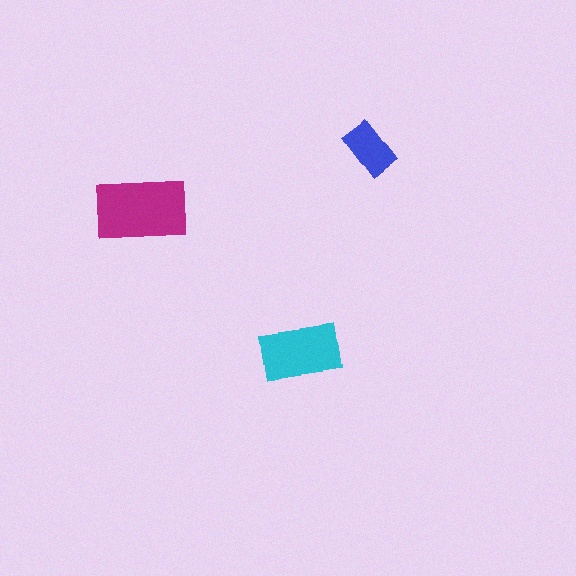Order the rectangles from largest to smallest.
the magenta one, the cyan one, the blue one.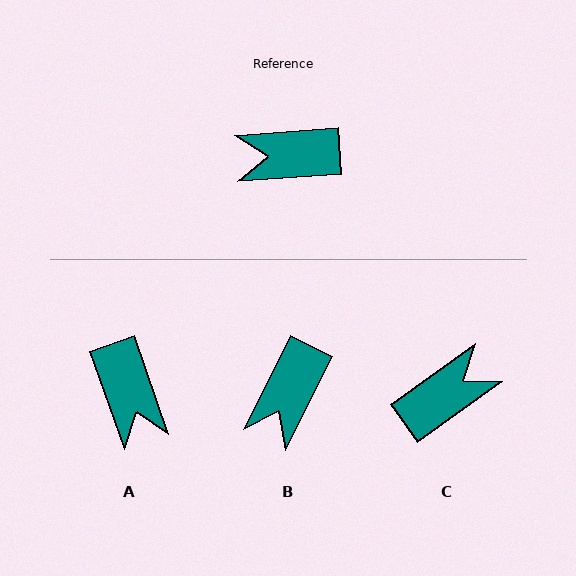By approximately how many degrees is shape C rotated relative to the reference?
Approximately 148 degrees clockwise.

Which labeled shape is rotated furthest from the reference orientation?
C, about 148 degrees away.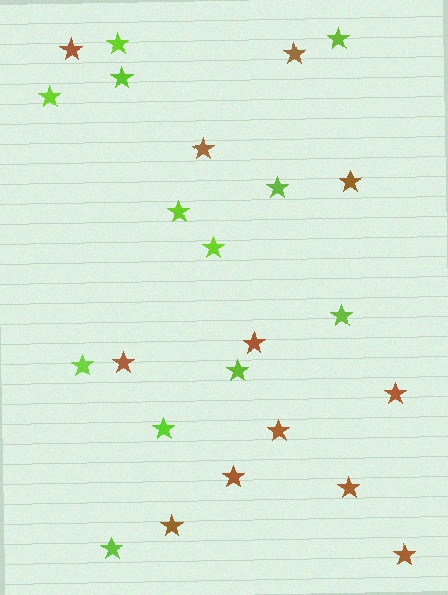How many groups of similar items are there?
There are 2 groups: one group of lime stars (12) and one group of brown stars (12).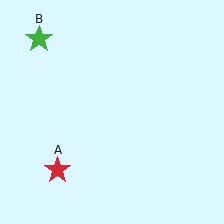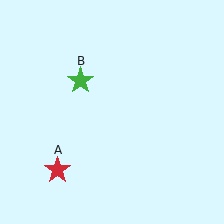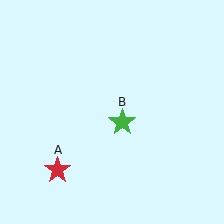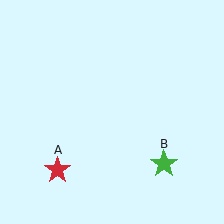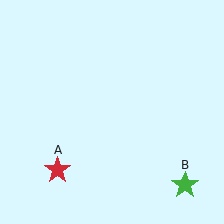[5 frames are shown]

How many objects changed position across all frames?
1 object changed position: green star (object B).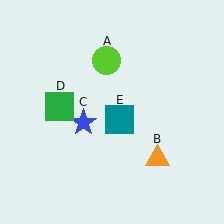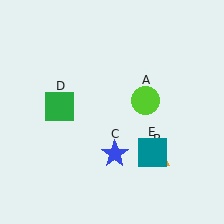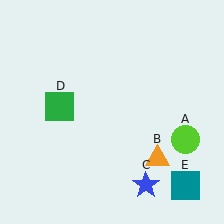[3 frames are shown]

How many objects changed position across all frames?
3 objects changed position: lime circle (object A), blue star (object C), teal square (object E).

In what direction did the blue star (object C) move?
The blue star (object C) moved down and to the right.